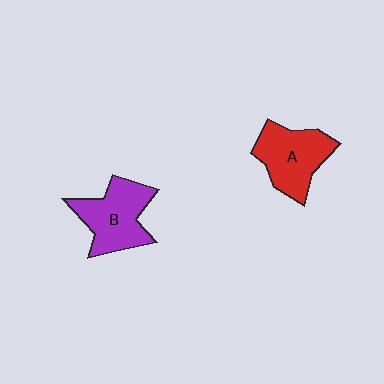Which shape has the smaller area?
Shape A (red).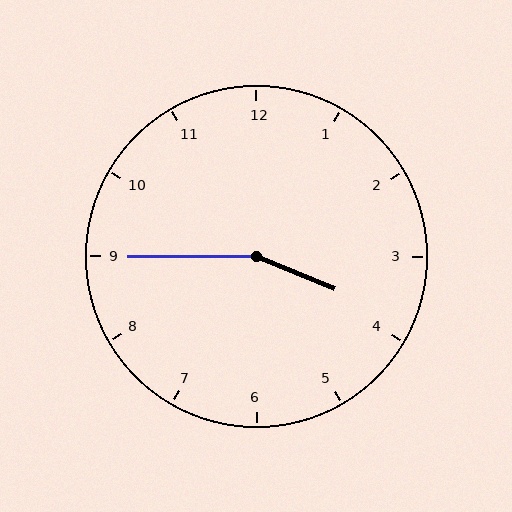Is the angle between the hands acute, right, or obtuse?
It is obtuse.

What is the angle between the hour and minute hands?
Approximately 158 degrees.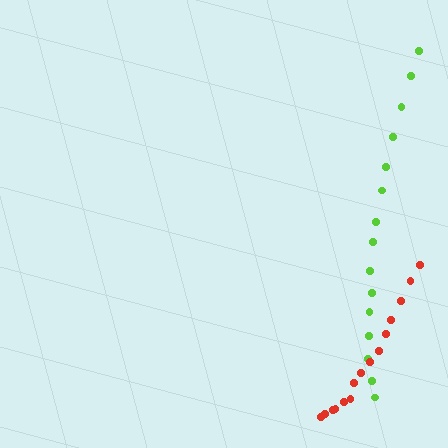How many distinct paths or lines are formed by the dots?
There are 2 distinct paths.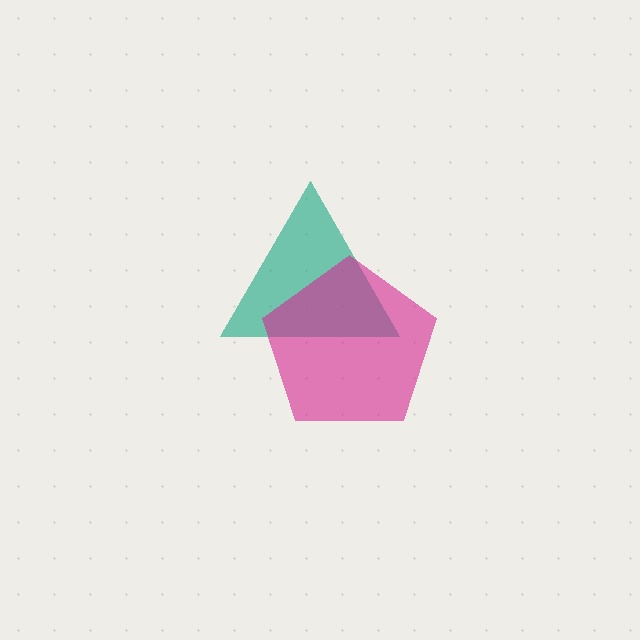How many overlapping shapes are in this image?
There are 2 overlapping shapes in the image.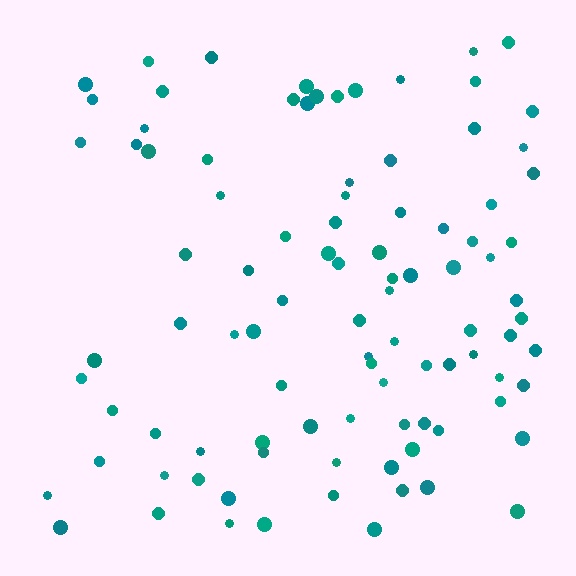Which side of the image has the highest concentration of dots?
The right.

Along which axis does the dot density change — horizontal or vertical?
Horizontal.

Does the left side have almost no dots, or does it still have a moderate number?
Still a moderate number, just noticeably fewer than the right.